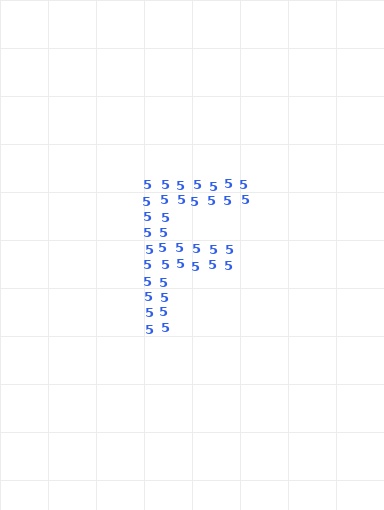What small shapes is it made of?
It is made of small digit 5's.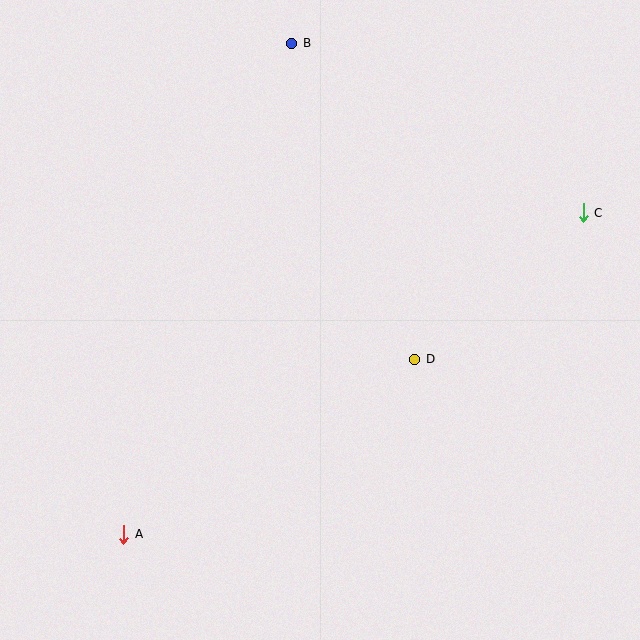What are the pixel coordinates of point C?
Point C is at (583, 213).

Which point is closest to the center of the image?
Point D at (415, 359) is closest to the center.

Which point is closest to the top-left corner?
Point B is closest to the top-left corner.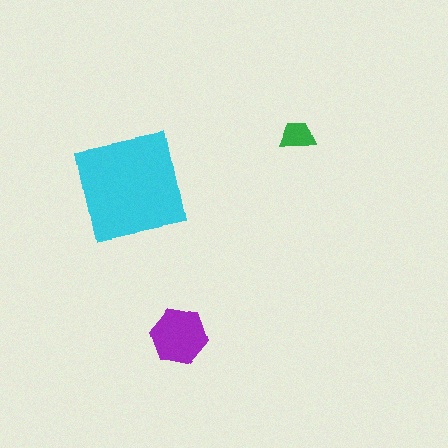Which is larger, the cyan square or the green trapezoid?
The cyan square.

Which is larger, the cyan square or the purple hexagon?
The cyan square.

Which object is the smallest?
The green trapezoid.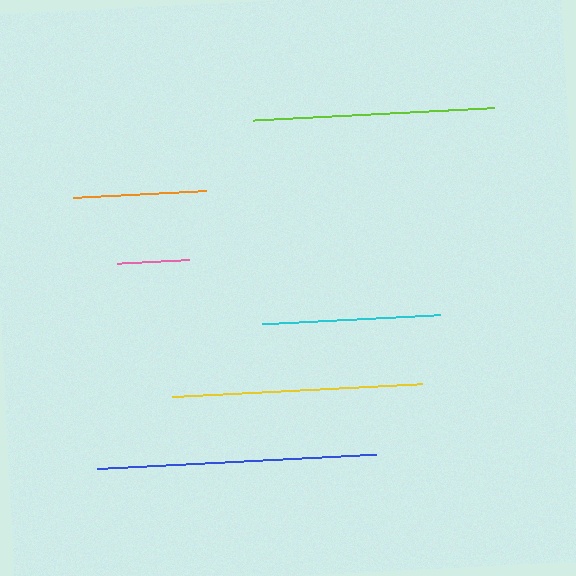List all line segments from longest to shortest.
From longest to shortest: blue, yellow, lime, cyan, orange, pink.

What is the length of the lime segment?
The lime segment is approximately 241 pixels long.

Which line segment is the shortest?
The pink line is the shortest at approximately 73 pixels.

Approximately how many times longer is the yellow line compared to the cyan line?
The yellow line is approximately 1.4 times the length of the cyan line.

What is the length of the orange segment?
The orange segment is approximately 133 pixels long.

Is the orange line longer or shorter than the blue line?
The blue line is longer than the orange line.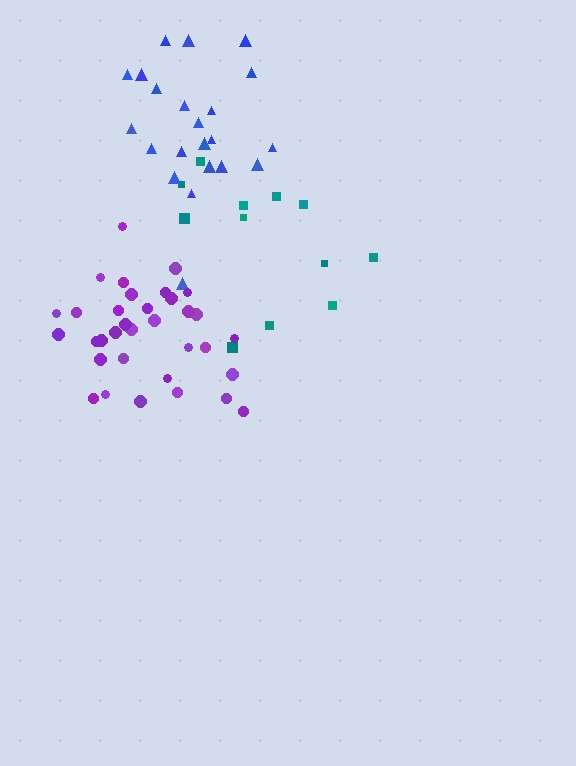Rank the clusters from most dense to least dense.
purple, blue, teal.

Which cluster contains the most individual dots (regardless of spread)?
Purple (34).